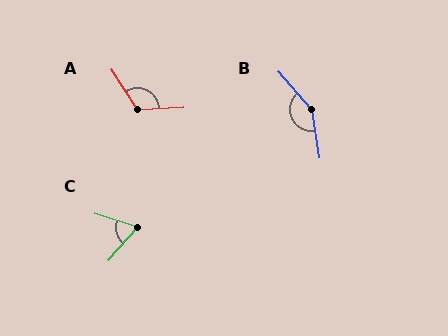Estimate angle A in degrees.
Approximately 120 degrees.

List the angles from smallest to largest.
C (66°), A (120°), B (148°).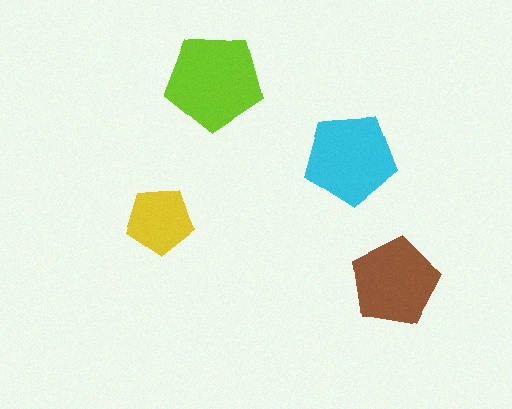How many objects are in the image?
There are 4 objects in the image.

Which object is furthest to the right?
The brown pentagon is rightmost.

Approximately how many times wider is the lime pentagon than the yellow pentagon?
About 1.5 times wider.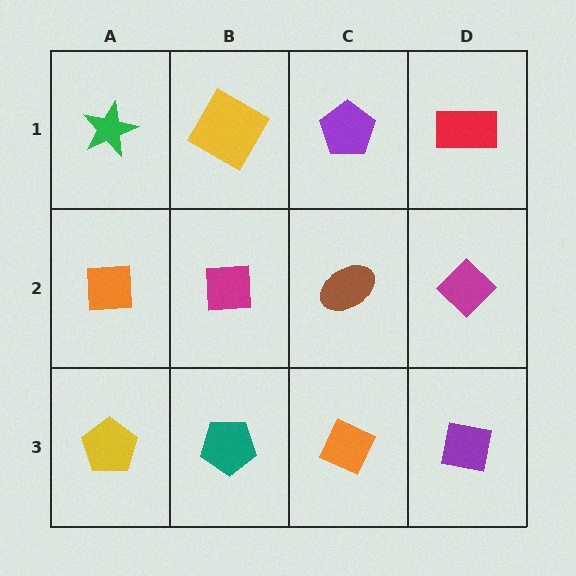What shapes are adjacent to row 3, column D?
A magenta diamond (row 2, column D), an orange diamond (row 3, column C).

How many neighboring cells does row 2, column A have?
3.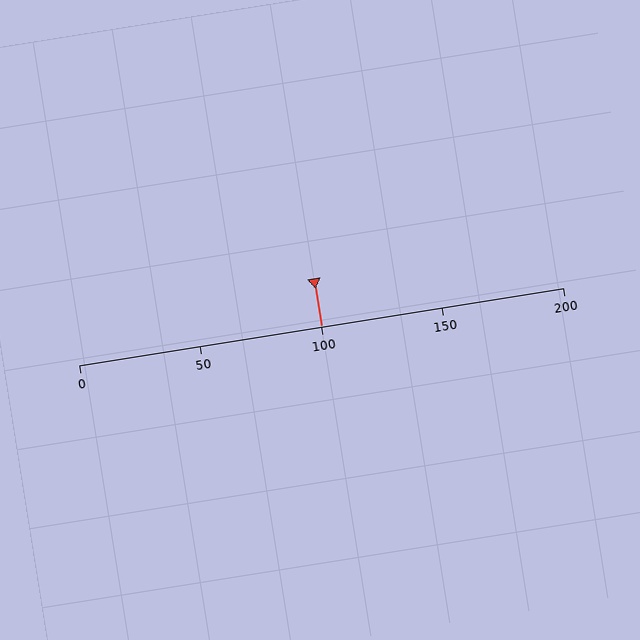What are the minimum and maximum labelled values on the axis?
The axis runs from 0 to 200.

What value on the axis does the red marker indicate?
The marker indicates approximately 100.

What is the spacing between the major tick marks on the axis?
The major ticks are spaced 50 apart.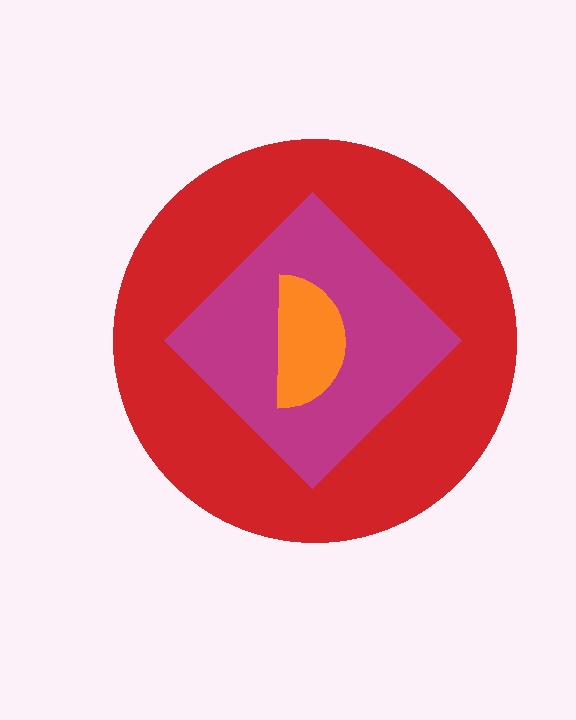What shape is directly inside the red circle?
The magenta diamond.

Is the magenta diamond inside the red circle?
Yes.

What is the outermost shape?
The red circle.